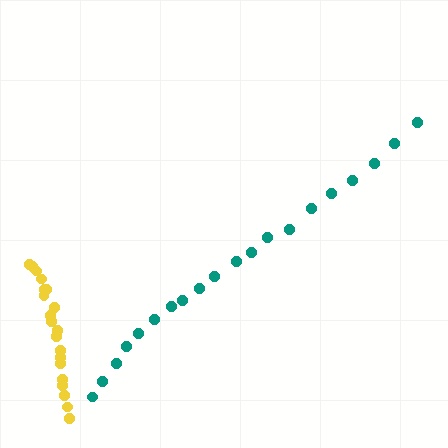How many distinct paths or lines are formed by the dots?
There are 2 distinct paths.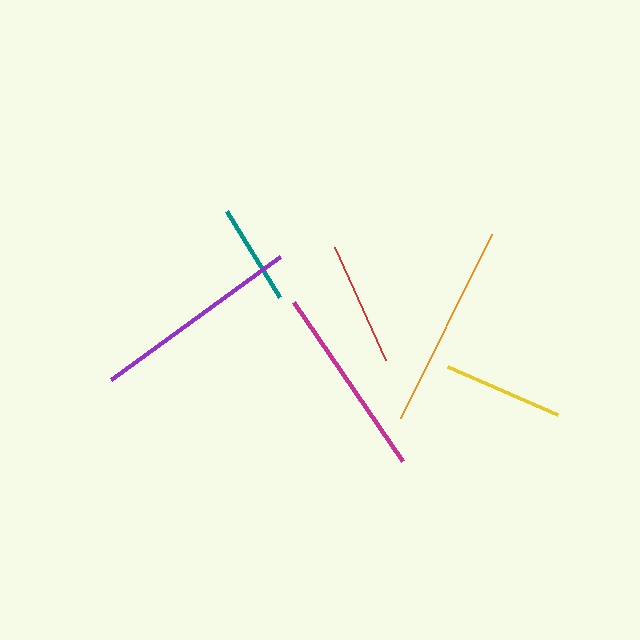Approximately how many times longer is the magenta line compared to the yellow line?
The magenta line is approximately 1.6 times the length of the yellow line.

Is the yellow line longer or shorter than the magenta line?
The magenta line is longer than the yellow line.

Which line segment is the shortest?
The teal line is the shortest at approximately 101 pixels.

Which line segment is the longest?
The purple line is the longest at approximately 209 pixels.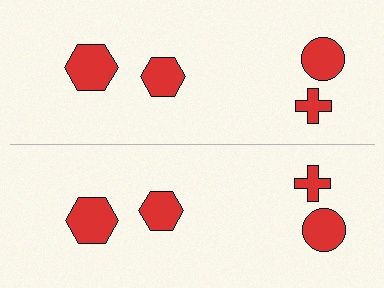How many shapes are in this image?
There are 8 shapes in this image.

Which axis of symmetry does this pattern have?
The pattern has a horizontal axis of symmetry running through the center of the image.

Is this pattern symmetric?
Yes, this pattern has bilateral (reflection) symmetry.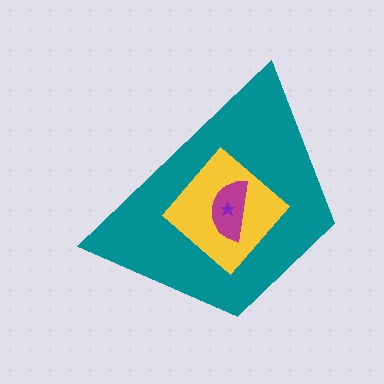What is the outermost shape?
The teal trapezoid.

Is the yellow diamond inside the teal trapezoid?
Yes.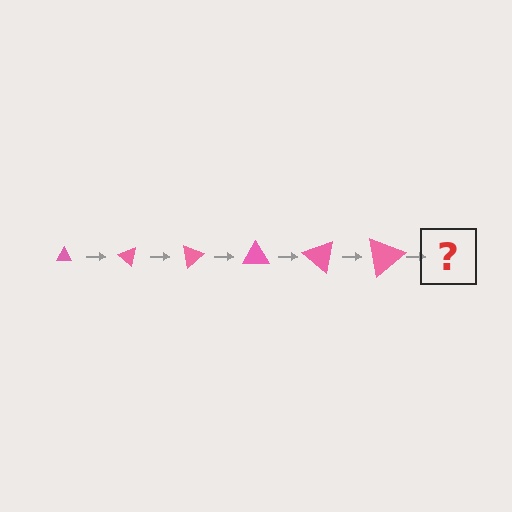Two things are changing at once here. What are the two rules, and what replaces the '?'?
The two rules are that the triangle grows larger each step and it rotates 40 degrees each step. The '?' should be a triangle, larger than the previous one and rotated 240 degrees from the start.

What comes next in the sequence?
The next element should be a triangle, larger than the previous one and rotated 240 degrees from the start.